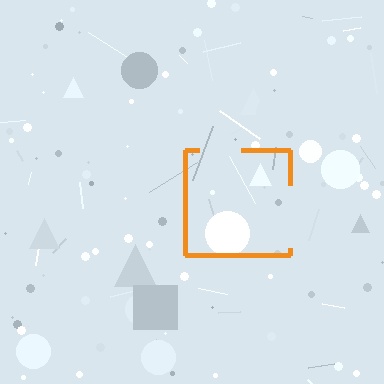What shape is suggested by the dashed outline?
The dashed outline suggests a square.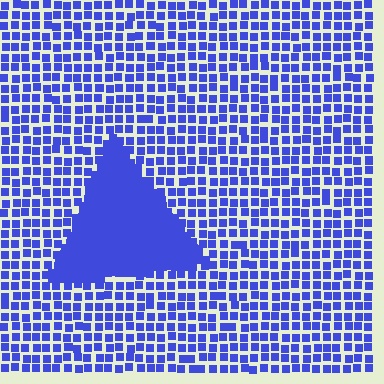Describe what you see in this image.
The image contains small blue elements arranged at two different densities. A triangle-shaped region is visible where the elements are more densely packed than the surrounding area.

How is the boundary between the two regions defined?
The boundary is defined by a change in element density (approximately 2.9x ratio). All elements are the same color, size, and shape.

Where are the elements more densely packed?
The elements are more densely packed inside the triangle boundary.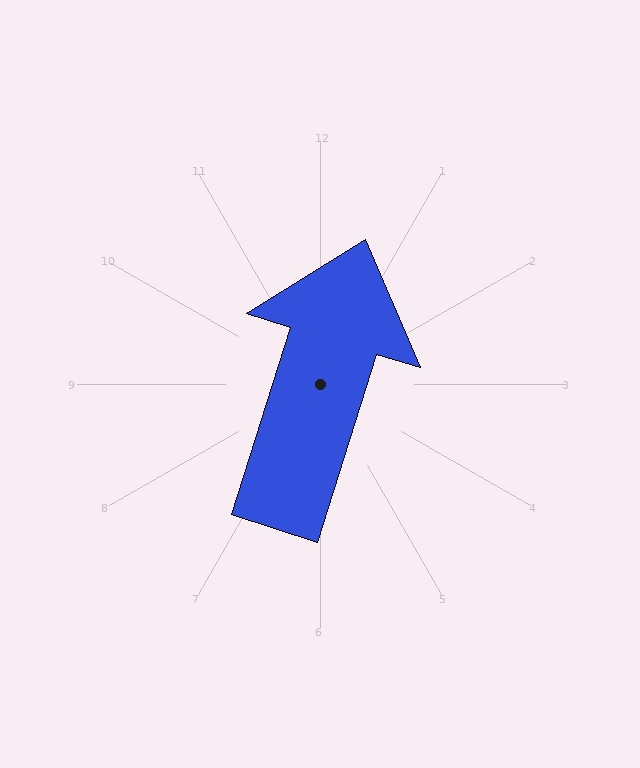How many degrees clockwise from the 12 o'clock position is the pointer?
Approximately 17 degrees.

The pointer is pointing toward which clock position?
Roughly 1 o'clock.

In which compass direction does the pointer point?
North.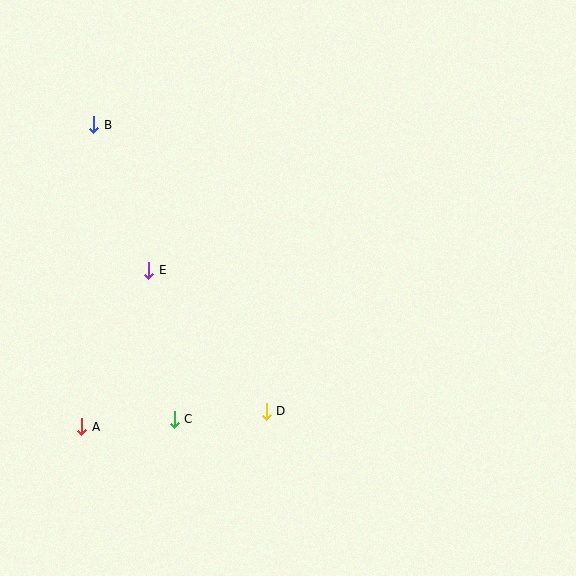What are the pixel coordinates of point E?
Point E is at (149, 270).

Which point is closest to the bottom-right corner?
Point D is closest to the bottom-right corner.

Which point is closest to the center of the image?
Point D at (266, 411) is closest to the center.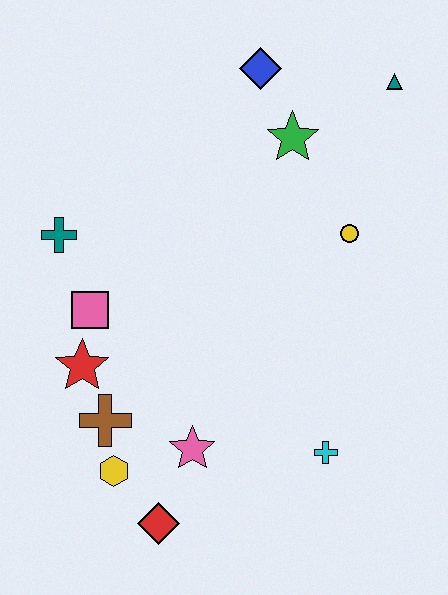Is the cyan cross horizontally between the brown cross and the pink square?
No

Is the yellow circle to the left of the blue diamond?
No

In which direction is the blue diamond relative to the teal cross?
The blue diamond is to the right of the teal cross.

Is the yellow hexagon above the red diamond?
Yes